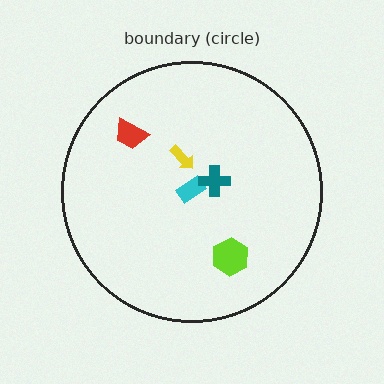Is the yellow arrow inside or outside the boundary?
Inside.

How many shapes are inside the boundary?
5 inside, 0 outside.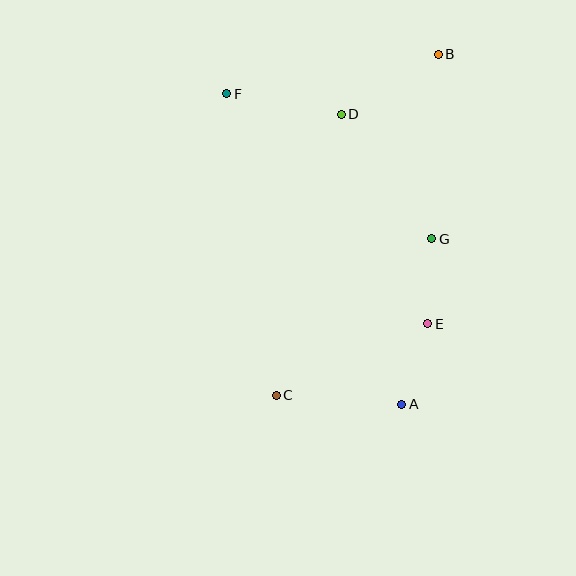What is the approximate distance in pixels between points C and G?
The distance between C and G is approximately 221 pixels.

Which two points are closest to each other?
Points A and E are closest to each other.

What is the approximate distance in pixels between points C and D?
The distance between C and D is approximately 288 pixels.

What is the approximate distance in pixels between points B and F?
The distance between B and F is approximately 216 pixels.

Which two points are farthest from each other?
Points B and C are farthest from each other.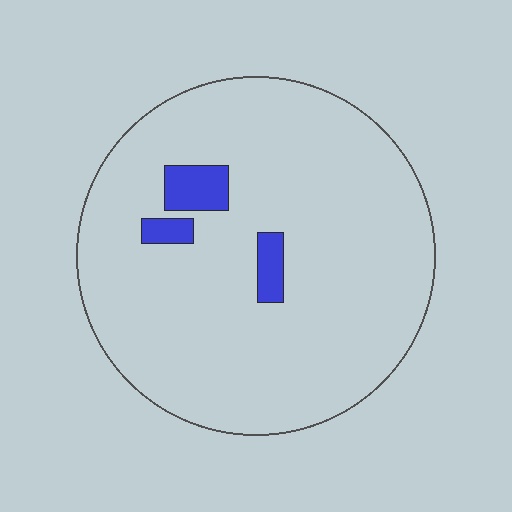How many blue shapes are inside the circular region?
3.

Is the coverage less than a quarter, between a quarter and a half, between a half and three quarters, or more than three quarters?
Less than a quarter.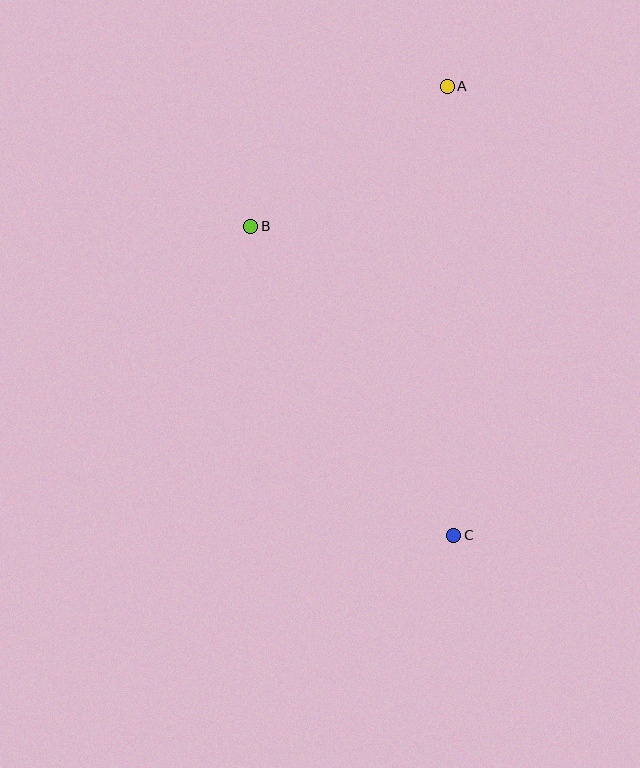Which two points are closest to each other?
Points A and B are closest to each other.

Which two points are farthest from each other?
Points A and C are farthest from each other.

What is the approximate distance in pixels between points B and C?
The distance between B and C is approximately 370 pixels.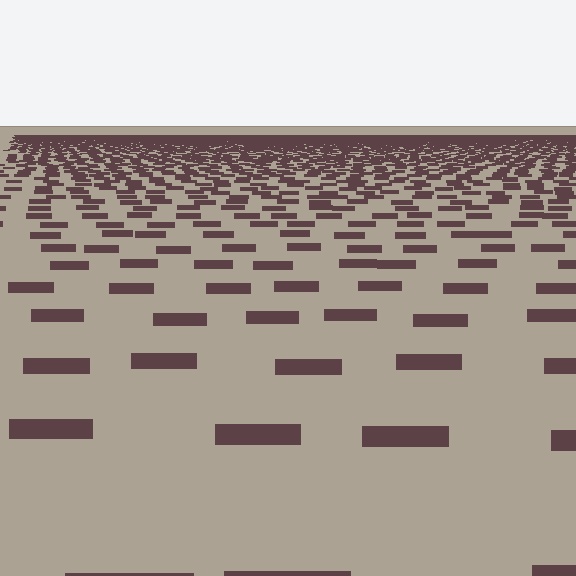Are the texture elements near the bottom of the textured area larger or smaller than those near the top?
Larger. Near the bottom, elements are closer to the viewer and appear at a bigger on-screen size.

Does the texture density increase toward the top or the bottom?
Density increases toward the top.